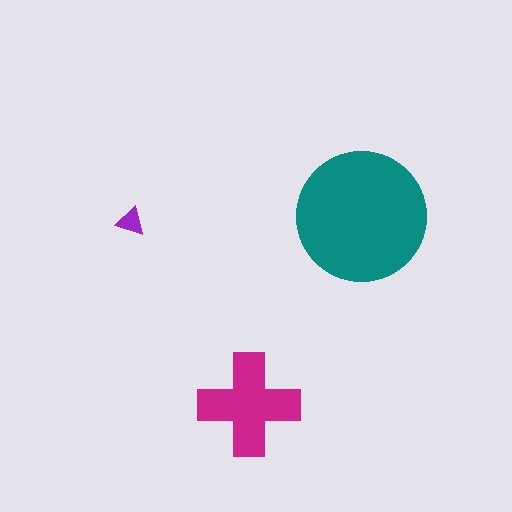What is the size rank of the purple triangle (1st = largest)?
3rd.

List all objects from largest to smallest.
The teal circle, the magenta cross, the purple triangle.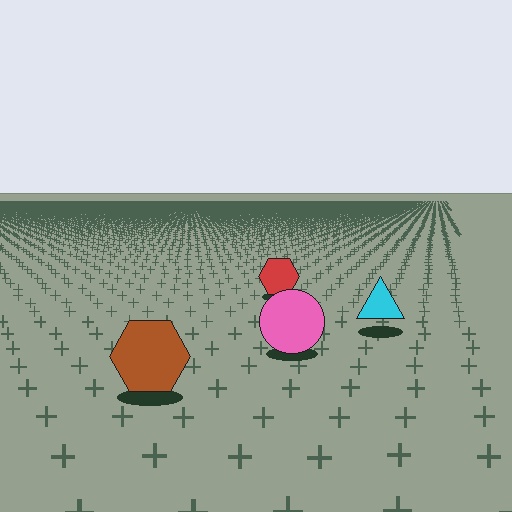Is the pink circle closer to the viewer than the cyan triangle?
Yes. The pink circle is closer — you can tell from the texture gradient: the ground texture is coarser near it.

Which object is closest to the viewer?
The brown hexagon is closest. The texture marks near it are larger and more spread out.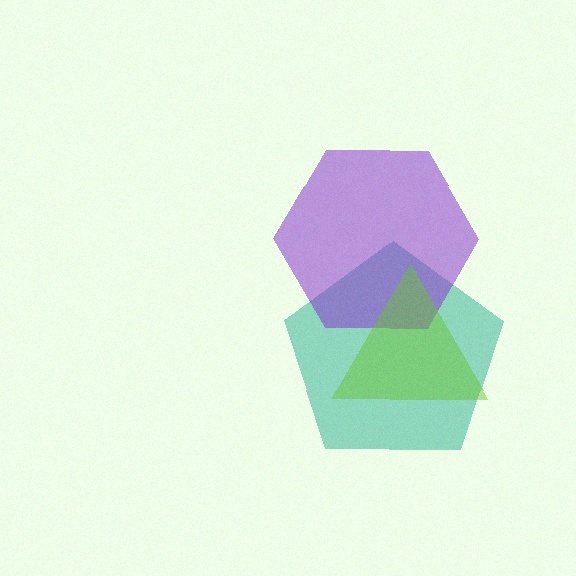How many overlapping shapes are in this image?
There are 3 overlapping shapes in the image.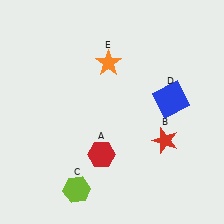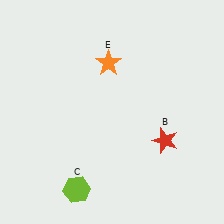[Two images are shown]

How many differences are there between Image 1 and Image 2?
There are 2 differences between the two images.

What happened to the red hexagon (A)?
The red hexagon (A) was removed in Image 2. It was in the bottom-left area of Image 1.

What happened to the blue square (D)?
The blue square (D) was removed in Image 2. It was in the top-right area of Image 1.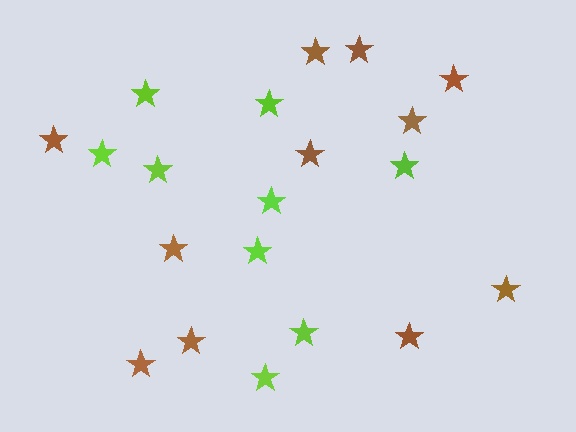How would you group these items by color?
There are 2 groups: one group of lime stars (9) and one group of brown stars (11).